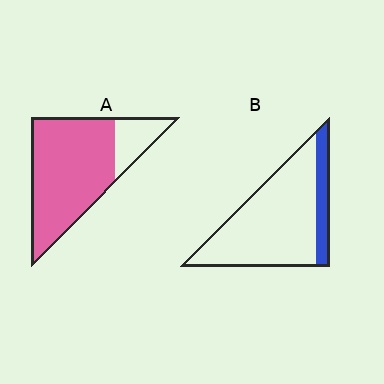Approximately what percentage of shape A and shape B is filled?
A is approximately 80% and B is approximately 20%.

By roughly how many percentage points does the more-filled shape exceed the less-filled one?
By roughly 65 percentage points (A over B).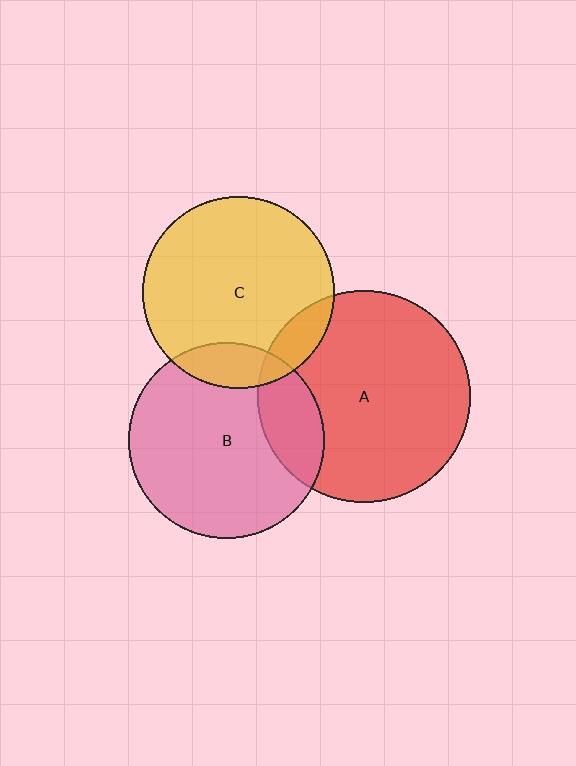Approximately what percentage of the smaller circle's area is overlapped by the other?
Approximately 20%.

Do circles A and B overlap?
Yes.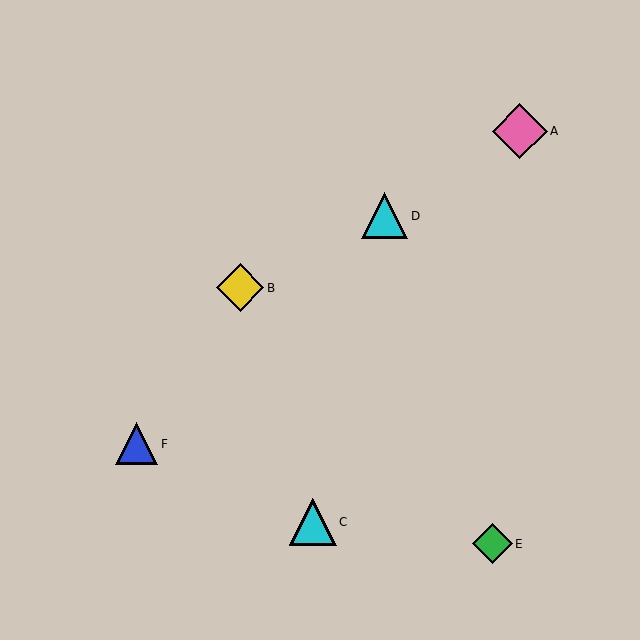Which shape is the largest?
The pink diamond (labeled A) is the largest.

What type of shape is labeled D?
Shape D is a cyan triangle.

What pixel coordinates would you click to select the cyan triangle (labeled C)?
Click at (313, 522) to select the cyan triangle C.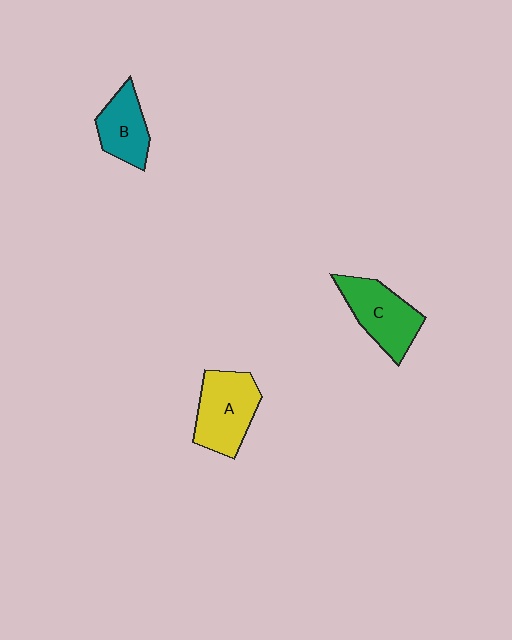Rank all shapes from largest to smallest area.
From largest to smallest: A (yellow), C (green), B (teal).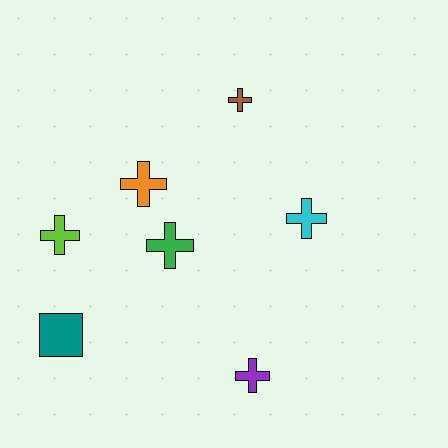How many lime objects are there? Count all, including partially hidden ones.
There is 1 lime object.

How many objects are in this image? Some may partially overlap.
There are 7 objects.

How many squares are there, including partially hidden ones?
There is 1 square.